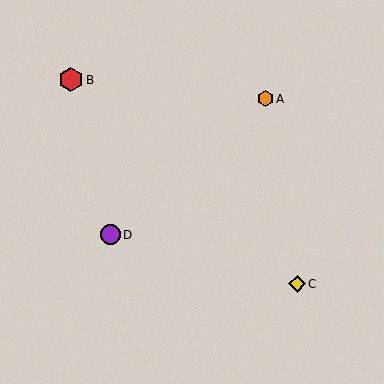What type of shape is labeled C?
Shape C is a yellow diamond.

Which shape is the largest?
The red hexagon (labeled B) is the largest.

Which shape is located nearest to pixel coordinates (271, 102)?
The orange hexagon (labeled A) at (265, 99) is nearest to that location.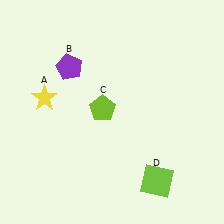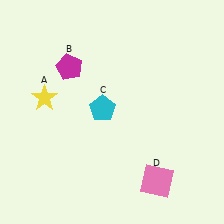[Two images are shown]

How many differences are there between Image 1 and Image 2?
There are 3 differences between the two images.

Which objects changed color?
B changed from purple to magenta. C changed from lime to cyan. D changed from lime to pink.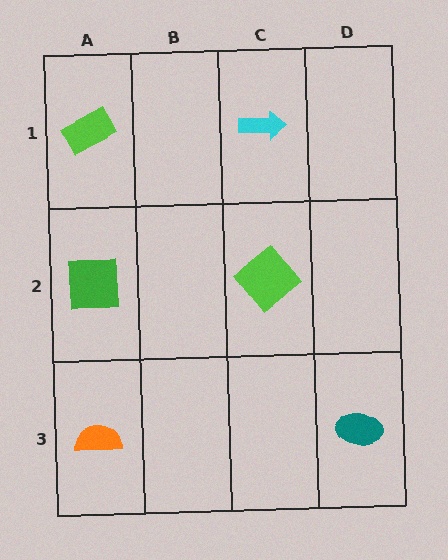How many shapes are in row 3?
2 shapes.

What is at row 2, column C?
A lime diamond.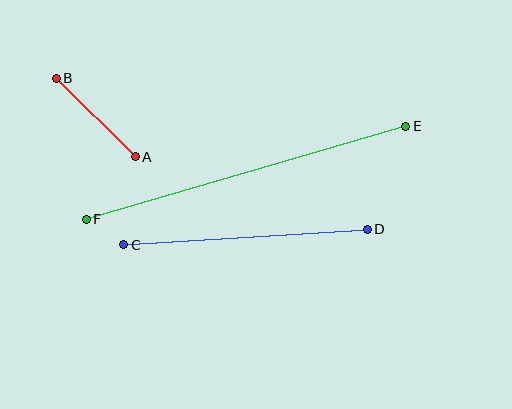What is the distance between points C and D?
The distance is approximately 244 pixels.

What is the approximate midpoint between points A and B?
The midpoint is at approximately (96, 117) pixels.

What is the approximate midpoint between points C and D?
The midpoint is at approximately (246, 237) pixels.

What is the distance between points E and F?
The distance is approximately 333 pixels.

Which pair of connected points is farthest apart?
Points E and F are farthest apart.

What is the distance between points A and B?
The distance is approximately 111 pixels.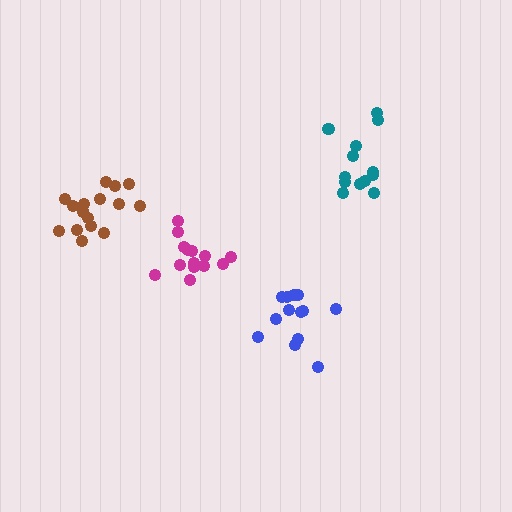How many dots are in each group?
Group 1: 16 dots, Group 2: 14 dots, Group 3: 13 dots, Group 4: 13 dots (56 total).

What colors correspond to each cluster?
The clusters are colored: brown, magenta, teal, blue.